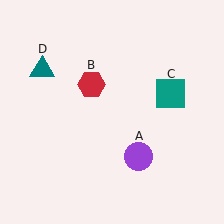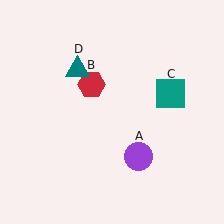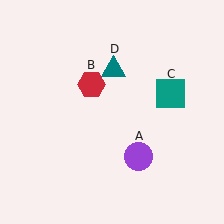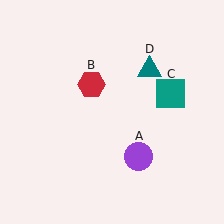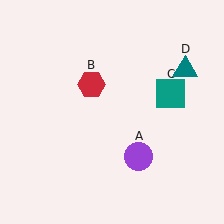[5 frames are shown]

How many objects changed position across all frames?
1 object changed position: teal triangle (object D).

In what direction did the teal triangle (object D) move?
The teal triangle (object D) moved right.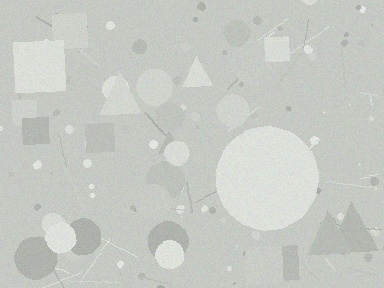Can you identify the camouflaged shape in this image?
The camouflaged shape is a circle.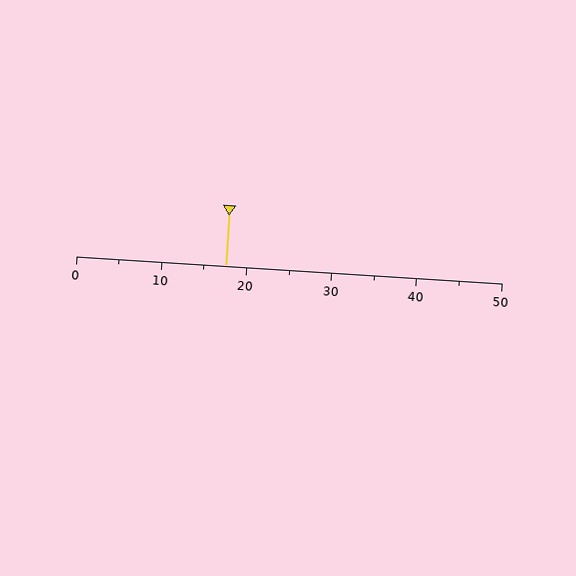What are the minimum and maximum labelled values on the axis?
The axis runs from 0 to 50.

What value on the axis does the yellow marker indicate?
The marker indicates approximately 17.5.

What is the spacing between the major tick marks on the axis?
The major ticks are spaced 10 apart.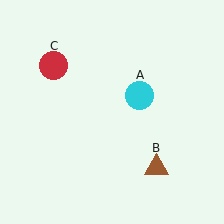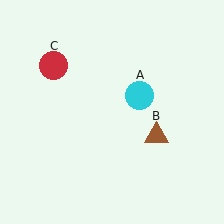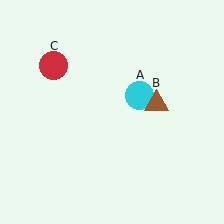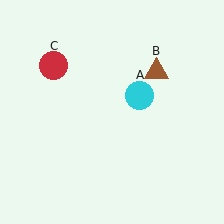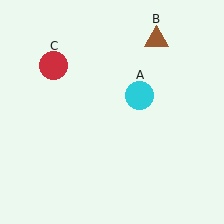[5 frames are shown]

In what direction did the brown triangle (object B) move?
The brown triangle (object B) moved up.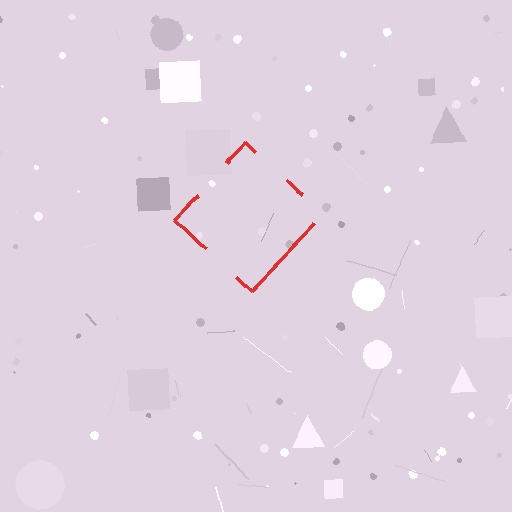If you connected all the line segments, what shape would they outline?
They would outline a diamond.